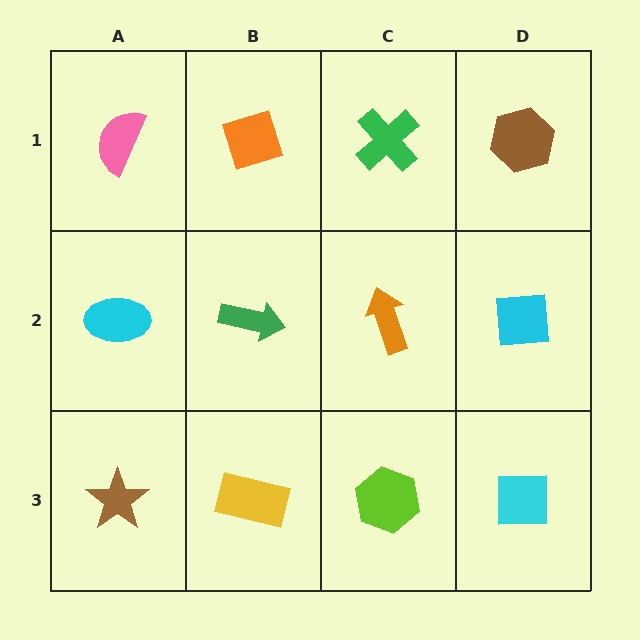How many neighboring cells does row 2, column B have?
4.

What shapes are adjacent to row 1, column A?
A cyan ellipse (row 2, column A), an orange diamond (row 1, column B).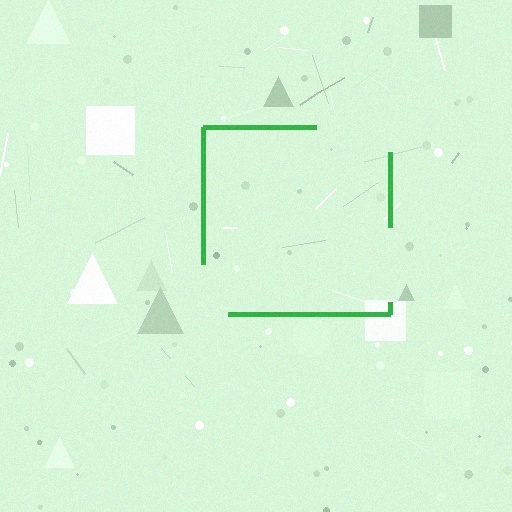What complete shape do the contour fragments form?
The contour fragments form a square.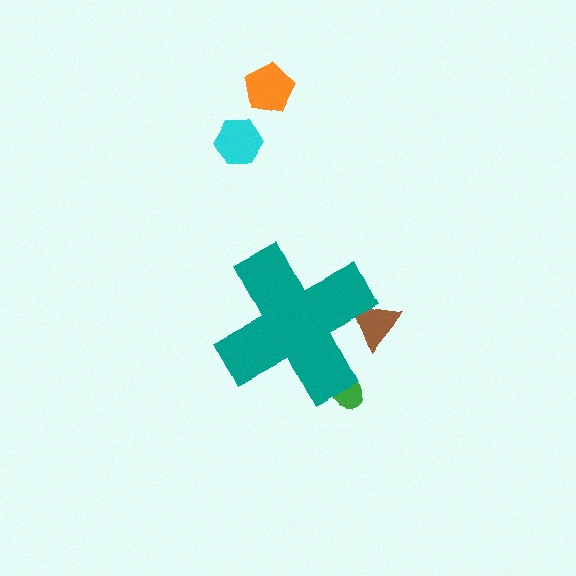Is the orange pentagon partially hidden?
No, the orange pentagon is fully visible.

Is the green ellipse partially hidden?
Yes, the green ellipse is partially hidden behind the teal cross.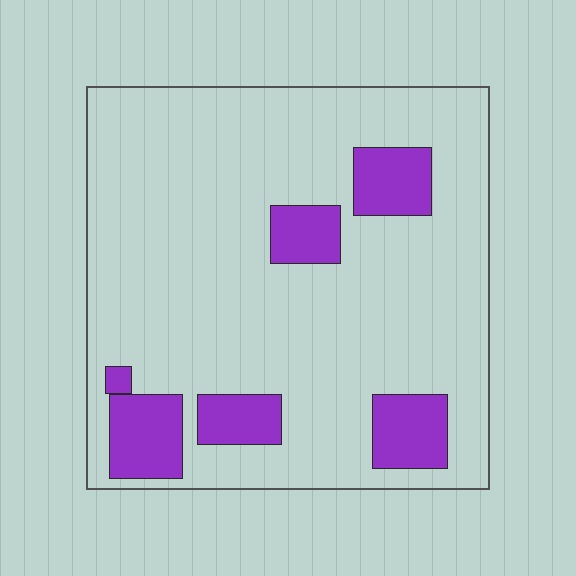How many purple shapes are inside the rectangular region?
6.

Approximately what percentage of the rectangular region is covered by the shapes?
Approximately 15%.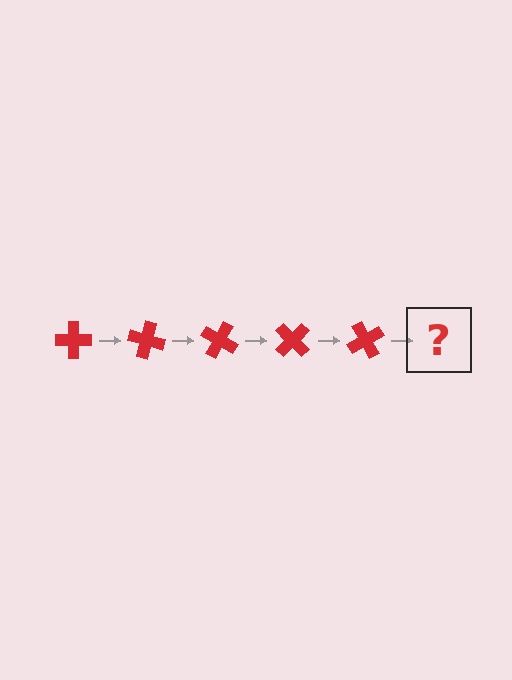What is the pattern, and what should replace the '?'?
The pattern is that the cross rotates 15 degrees each step. The '?' should be a red cross rotated 75 degrees.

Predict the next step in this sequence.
The next step is a red cross rotated 75 degrees.